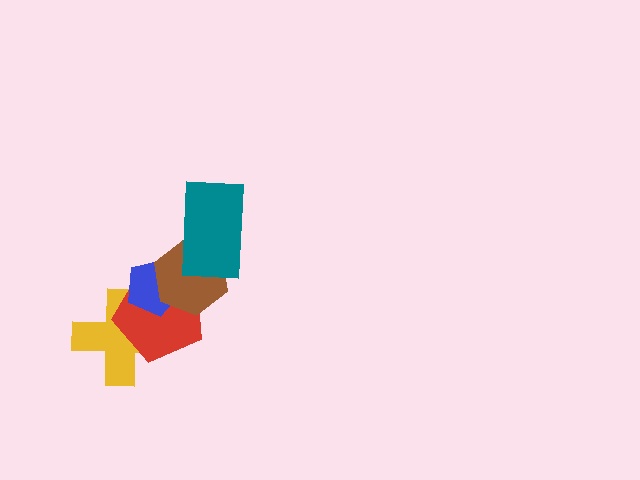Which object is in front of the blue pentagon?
The brown hexagon is in front of the blue pentagon.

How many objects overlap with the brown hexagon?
3 objects overlap with the brown hexagon.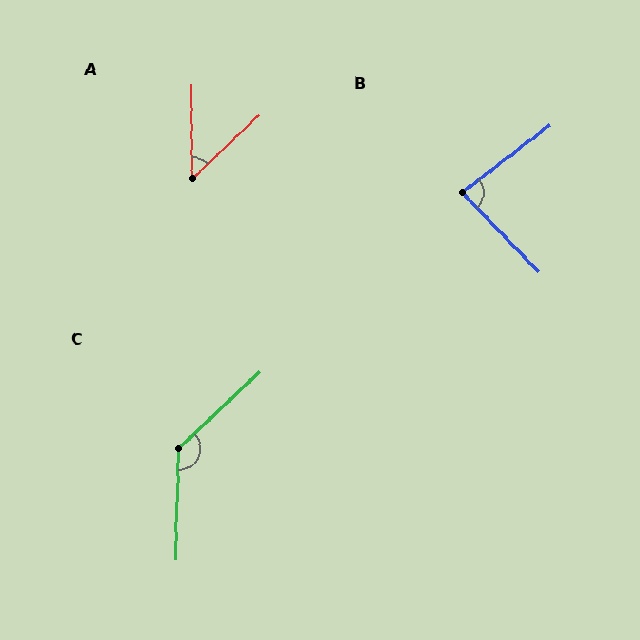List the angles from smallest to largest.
A (47°), B (83°), C (135°).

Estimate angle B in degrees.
Approximately 83 degrees.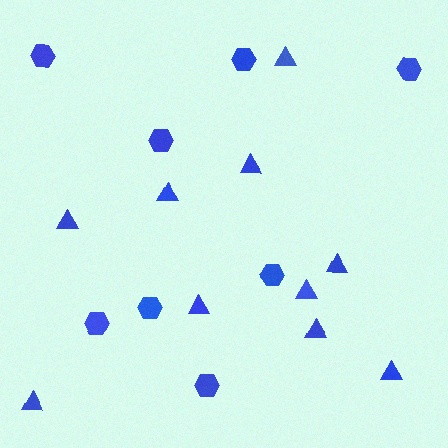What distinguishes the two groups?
There are 2 groups: one group of triangles (10) and one group of hexagons (8).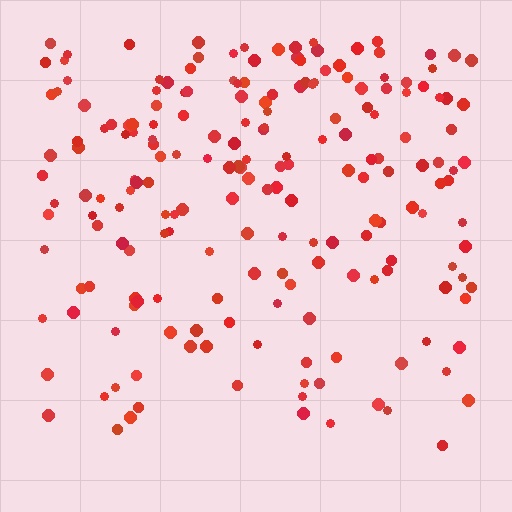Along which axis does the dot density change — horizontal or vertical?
Vertical.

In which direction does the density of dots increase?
From bottom to top, with the top side densest.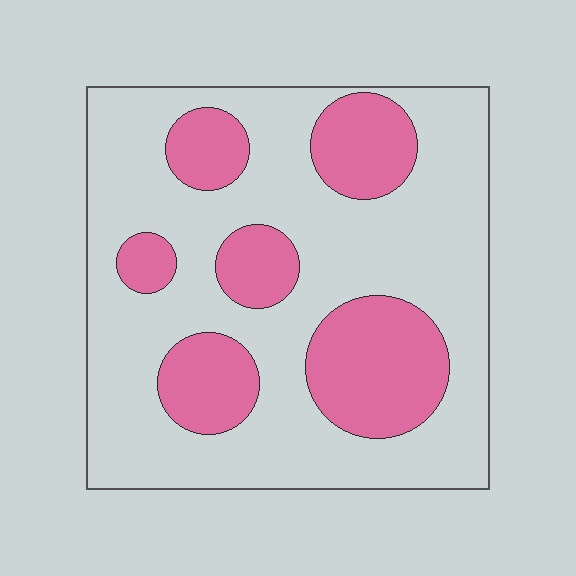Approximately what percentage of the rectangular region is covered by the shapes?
Approximately 30%.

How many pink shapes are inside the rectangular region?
6.